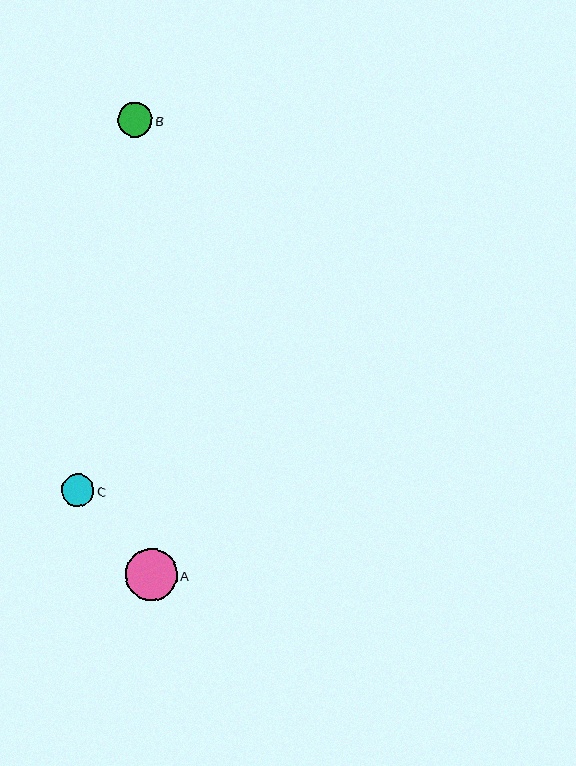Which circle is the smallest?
Circle C is the smallest with a size of approximately 33 pixels.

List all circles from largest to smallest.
From largest to smallest: A, B, C.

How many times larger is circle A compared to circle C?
Circle A is approximately 1.6 times the size of circle C.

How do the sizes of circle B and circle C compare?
Circle B and circle C are approximately the same size.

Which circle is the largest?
Circle A is the largest with a size of approximately 52 pixels.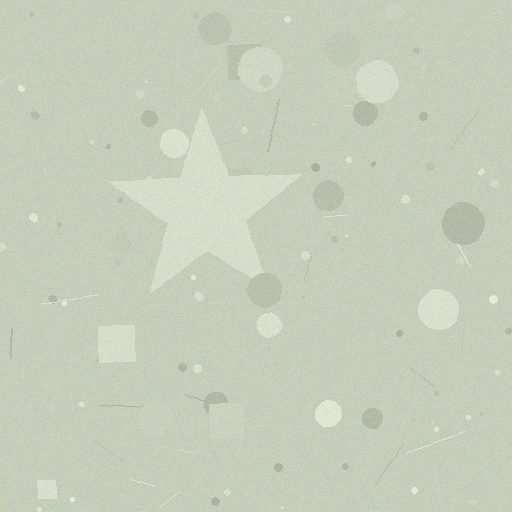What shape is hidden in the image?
A star is hidden in the image.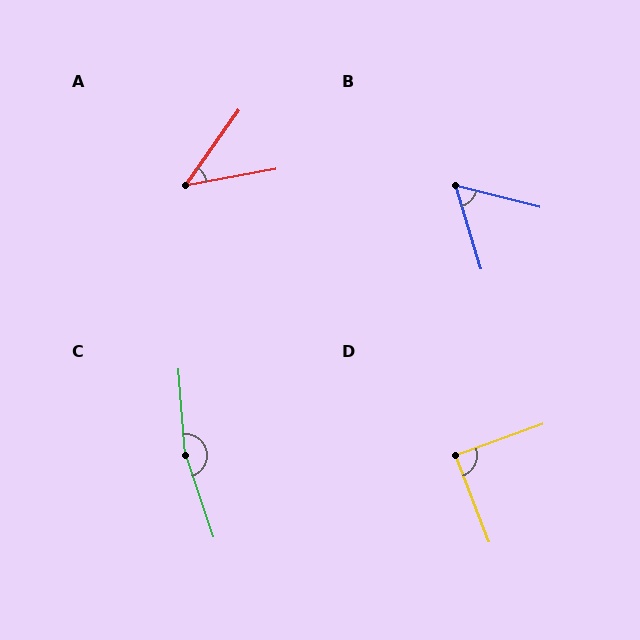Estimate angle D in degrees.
Approximately 89 degrees.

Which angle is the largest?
C, at approximately 166 degrees.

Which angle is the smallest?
A, at approximately 44 degrees.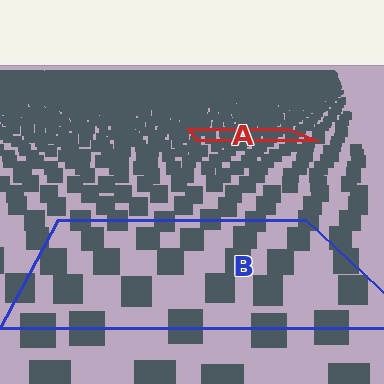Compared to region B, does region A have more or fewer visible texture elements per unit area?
Region A has more texture elements per unit area — they are packed more densely because it is farther away.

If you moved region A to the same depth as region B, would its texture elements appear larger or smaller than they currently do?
They would appear larger. At a closer depth, the same texture elements are projected at a bigger on-screen size.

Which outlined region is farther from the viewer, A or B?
Region A is farther from the viewer — the texture elements inside it appear smaller and more densely packed.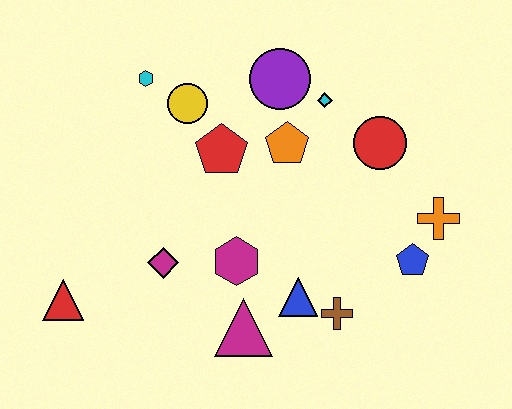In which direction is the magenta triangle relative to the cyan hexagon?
The magenta triangle is below the cyan hexagon.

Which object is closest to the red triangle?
The magenta diamond is closest to the red triangle.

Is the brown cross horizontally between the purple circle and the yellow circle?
No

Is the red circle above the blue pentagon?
Yes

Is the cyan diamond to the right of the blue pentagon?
No